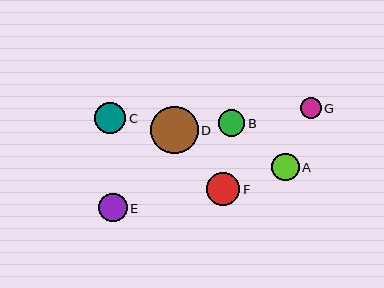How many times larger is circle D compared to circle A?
Circle D is approximately 1.7 times the size of circle A.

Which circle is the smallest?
Circle G is the smallest with a size of approximately 20 pixels.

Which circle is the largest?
Circle D is the largest with a size of approximately 48 pixels.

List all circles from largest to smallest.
From largest to smallest: D, F, C, E, A, B, G.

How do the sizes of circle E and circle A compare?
Circle E and circle A are approximately the same size.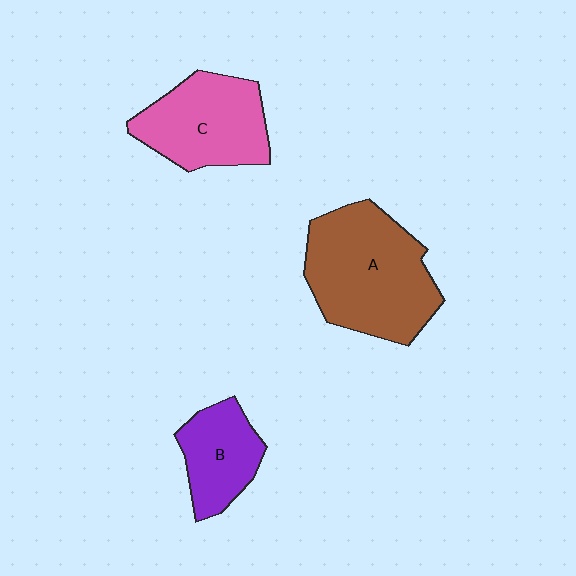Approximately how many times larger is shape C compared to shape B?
Approximately 1.4 times.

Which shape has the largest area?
Shape A (brown).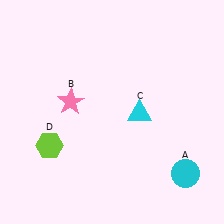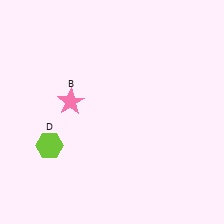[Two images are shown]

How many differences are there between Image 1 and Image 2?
There are 2 differences between the two images.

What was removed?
The cyan triangle (C), the cyan circle (A) were removed in Image 2.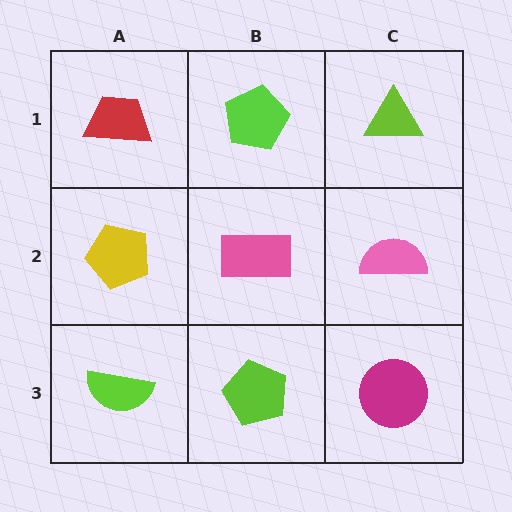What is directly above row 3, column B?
A pink rectangle.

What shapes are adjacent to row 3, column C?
A pink semicircle (row 2, column C), a lime pentagon (row 3, column B).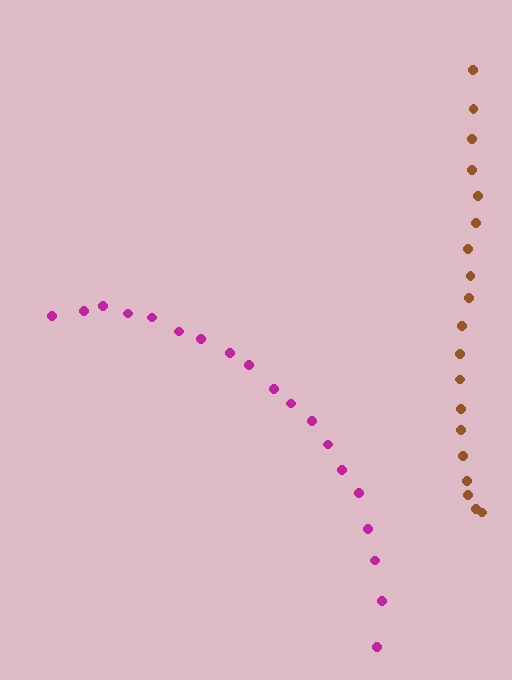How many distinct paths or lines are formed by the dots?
There are 2 distinct paths.